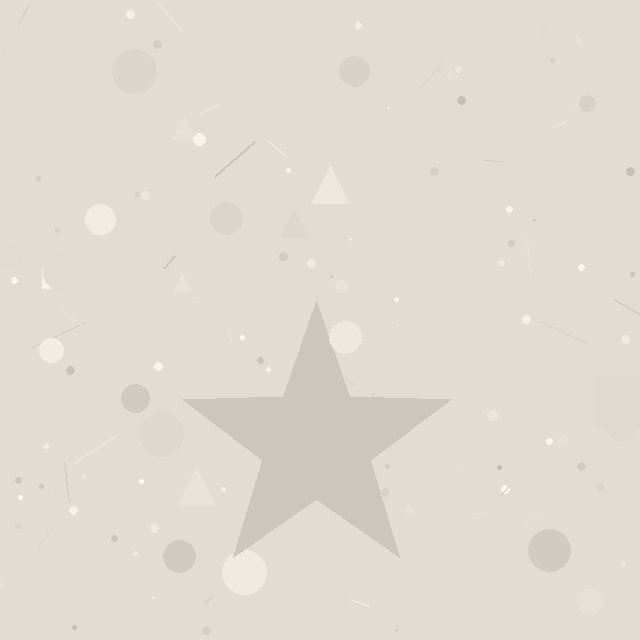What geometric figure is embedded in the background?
A star is embedded in the background.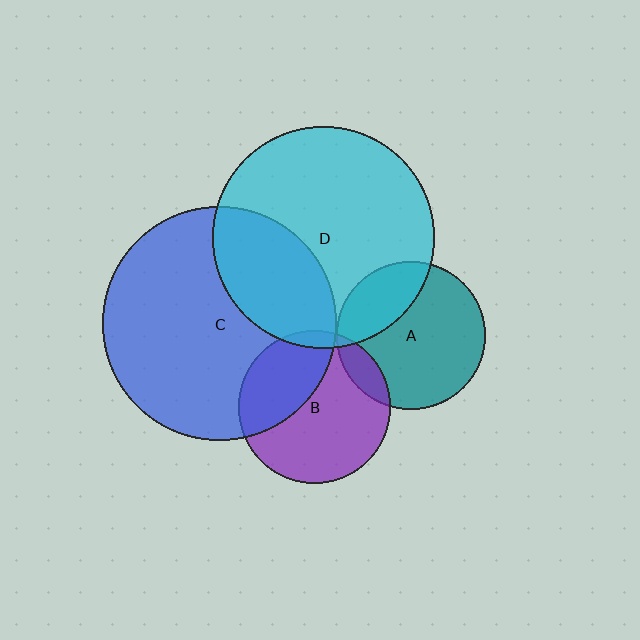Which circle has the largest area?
Circle C (blue).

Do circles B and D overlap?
Yes.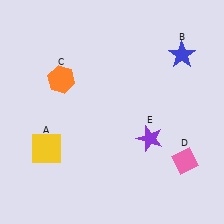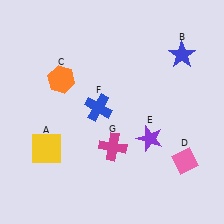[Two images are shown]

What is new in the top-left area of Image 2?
A blue cross (F) was added in the top-left area of Image 2.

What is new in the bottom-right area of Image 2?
A magenta cross (G) was added in the bottom-right area of Image 2.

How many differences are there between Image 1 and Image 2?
There are 2 differences between the two images.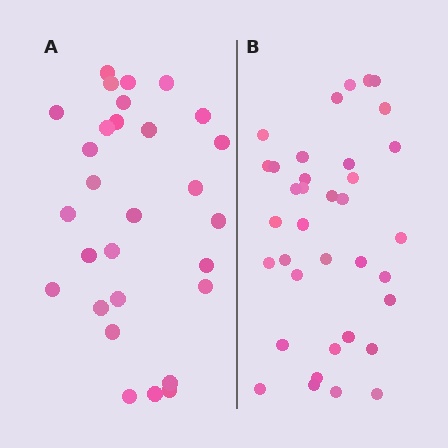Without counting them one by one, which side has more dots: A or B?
Region B (the right region) has more dots.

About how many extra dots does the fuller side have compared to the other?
Region B has roughly 8 or so more dots than region A.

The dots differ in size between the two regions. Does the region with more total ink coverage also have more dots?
No. Region A has more total ink coverage because its dots are larger, but region B actually contains more individual dots. Total area can be misleading — the number of items is what matters here.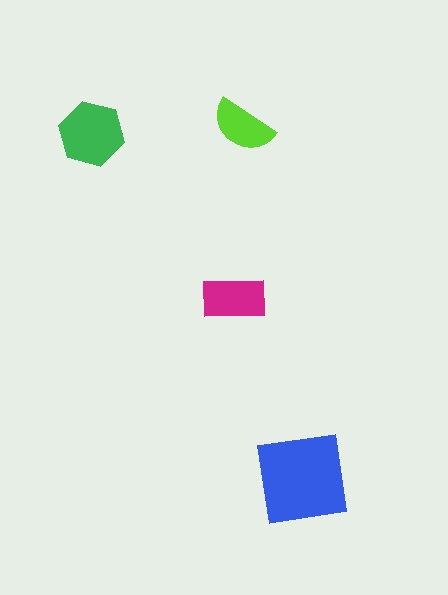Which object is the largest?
The blue square.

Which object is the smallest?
The lime semicircle.